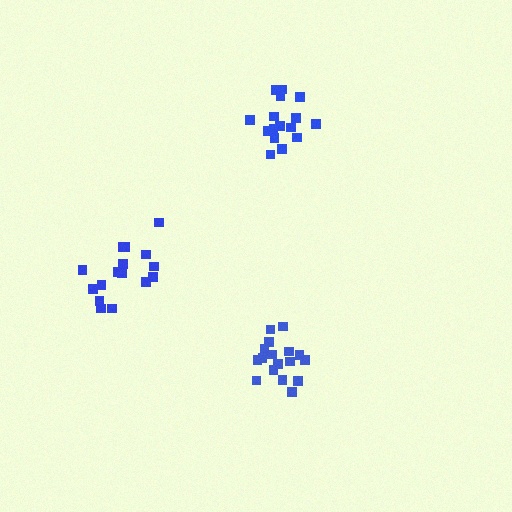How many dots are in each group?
Group 1: 17 dots, Group 2: 16 dots, Group 3: 16 dots (49 total).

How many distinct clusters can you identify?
There are 3 distinct clusters.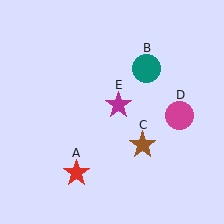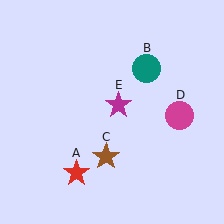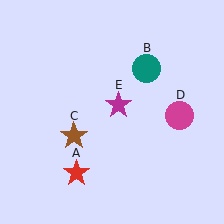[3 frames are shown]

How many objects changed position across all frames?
1 object changed position: brown star (object C).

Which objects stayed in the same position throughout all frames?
Red star (object A) and teal circle (object B) and magenta circle (object D) and magenta star (object E) remained stationary.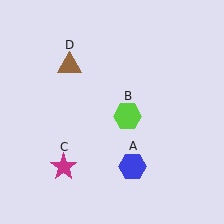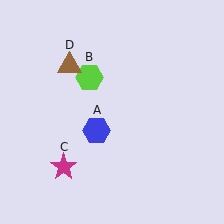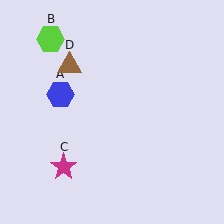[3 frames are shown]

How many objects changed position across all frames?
2 objects changed position: blue hexagon (object A), lime hexagon (object B).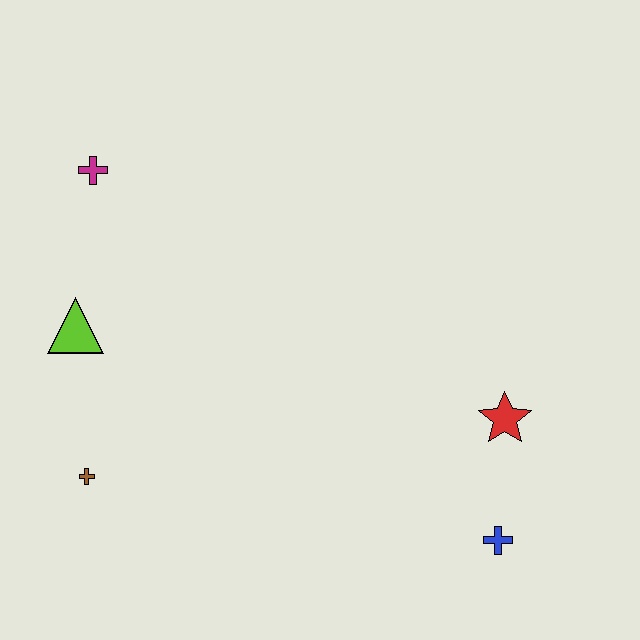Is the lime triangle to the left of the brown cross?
Yes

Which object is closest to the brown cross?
The lime triangle is closest to the brown cross.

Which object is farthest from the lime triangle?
The blue cross is farthest from the lime triangle.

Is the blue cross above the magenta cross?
No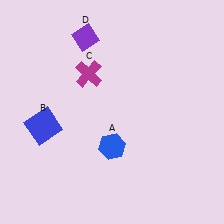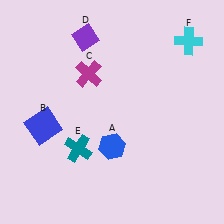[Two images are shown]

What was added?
A teal cross (E), a cyan cross (F) were added in Image 2.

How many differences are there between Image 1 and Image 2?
There are 2 differences between the two images.